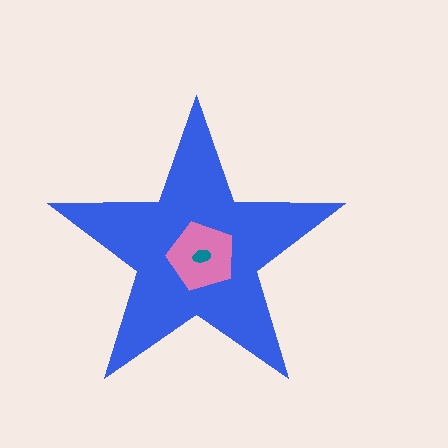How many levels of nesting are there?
3.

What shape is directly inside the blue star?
The pink pentagon.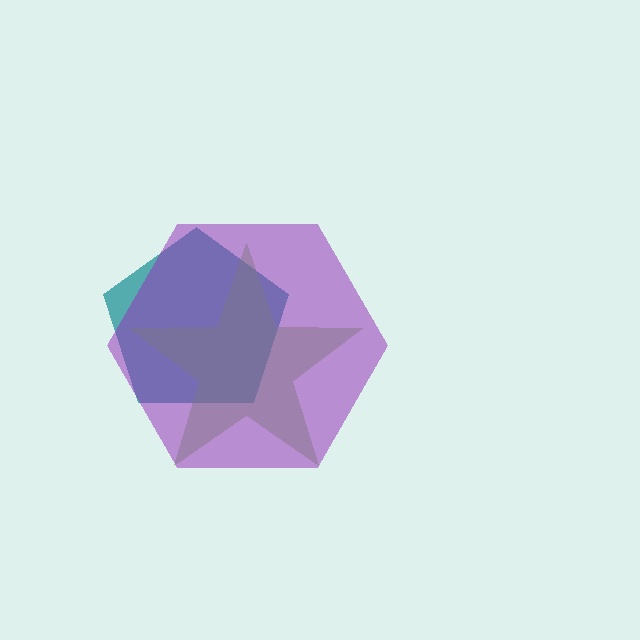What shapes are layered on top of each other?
The layered shapes are: a teal pentagon, a lime star, a purple hexagon.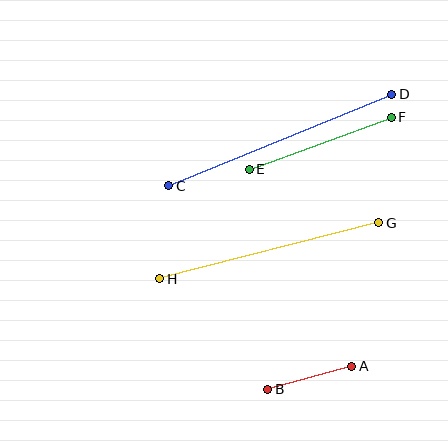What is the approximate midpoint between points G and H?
The midpoint is at approximately (269, 251) pixels.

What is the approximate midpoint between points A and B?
The midpoint is at approximately (310, 378) pixels.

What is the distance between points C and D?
The distance is approximately 241 pixels.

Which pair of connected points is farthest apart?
Points C and D are farthest apart.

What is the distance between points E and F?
The distance is approximately 151 pixels.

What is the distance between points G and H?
The distance is approximately 226 pixels.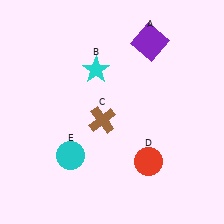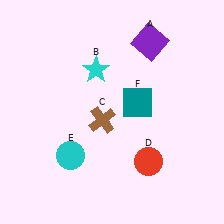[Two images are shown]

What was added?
A teal square (F) was added in Image 2.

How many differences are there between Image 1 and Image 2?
There is 1 difference between the two images.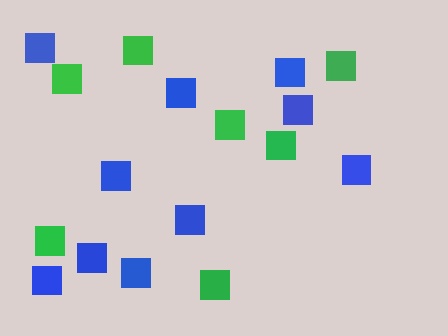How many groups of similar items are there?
There are 2 groups: one group of blue squares (10) and one group of green squares (7).